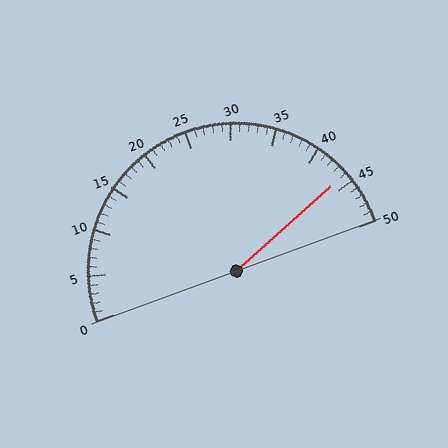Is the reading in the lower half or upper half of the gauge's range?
The reading is in the upper half of the range (0 to 50).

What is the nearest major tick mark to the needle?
The nearest major tick mark is 45.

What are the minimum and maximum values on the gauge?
The gauge ranges from 0 to 50.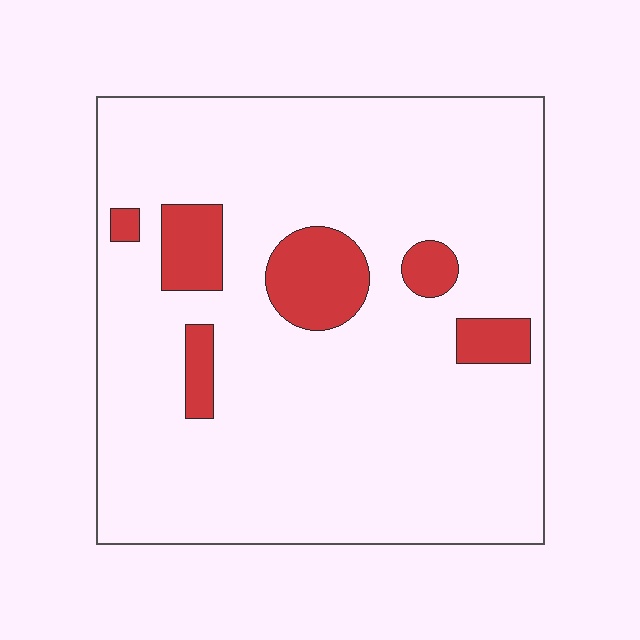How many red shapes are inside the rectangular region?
6.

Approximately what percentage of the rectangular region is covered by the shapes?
Approximately 10%.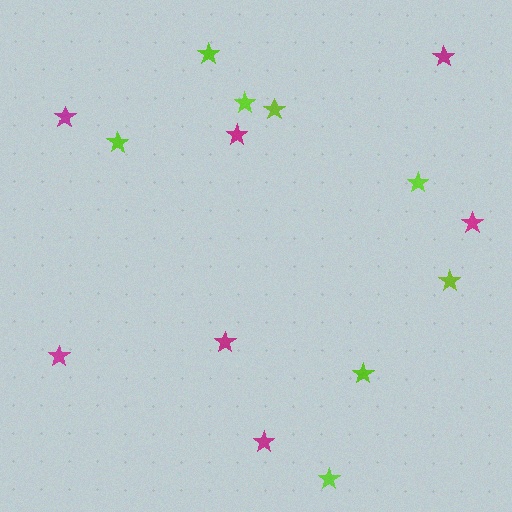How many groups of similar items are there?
There are 2 groups: one group of magenta stars (7) and one group of lime stars (8).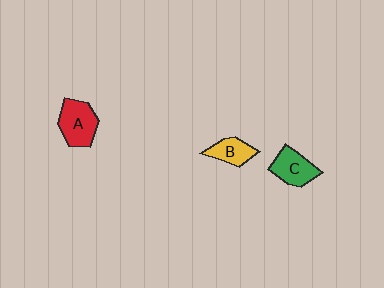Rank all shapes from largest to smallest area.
From largest to smallest: A (red), C (green), B (yellow).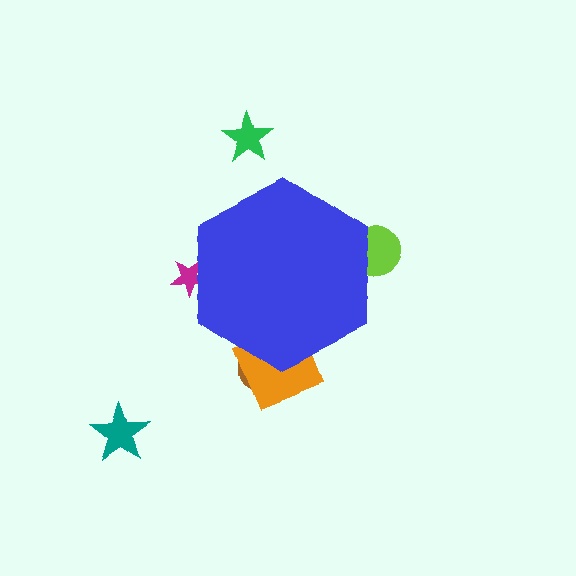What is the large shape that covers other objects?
A blue hexagon.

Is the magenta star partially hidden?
Yes, the magenta star is partially hidden behind the blue hexagon.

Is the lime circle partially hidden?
Yes, the lime circle is partially hidden behind the blue hexagon.